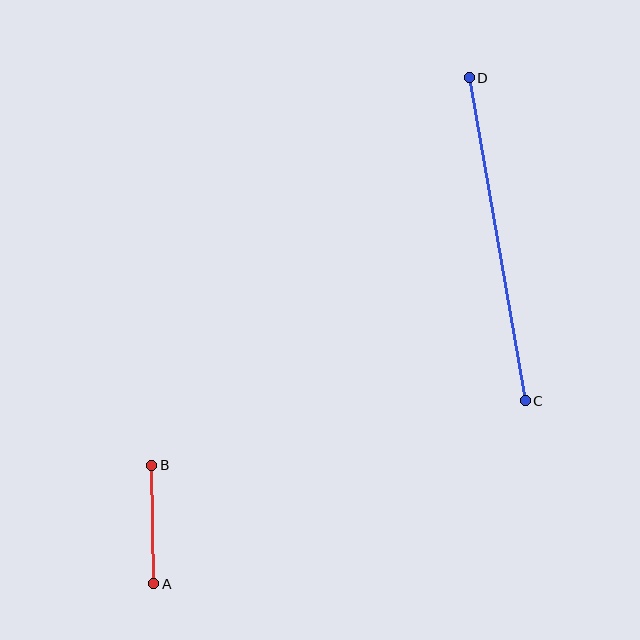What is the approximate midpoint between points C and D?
The midpoint is at approximately (497, 239) pixels.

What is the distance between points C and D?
The distance is approximately 328 pixels.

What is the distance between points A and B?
The distance is approximately 119 pixels.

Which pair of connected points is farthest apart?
Points C and D are farthest apart.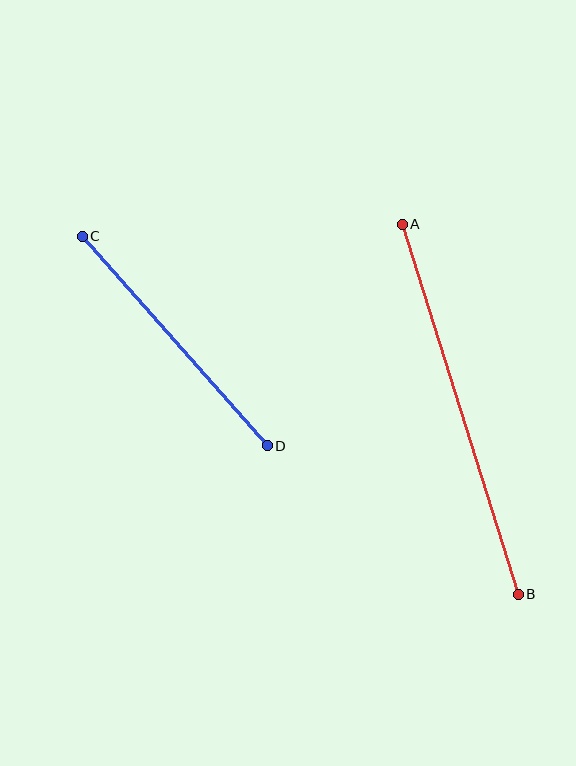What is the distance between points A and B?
The distance is approximately 388 pixels.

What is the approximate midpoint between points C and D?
The midpoint is at approximately (175, 341) pixels.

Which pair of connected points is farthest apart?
Points A and B are farthest apart.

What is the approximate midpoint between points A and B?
The midpoint is at approximately (460, 409) pixels.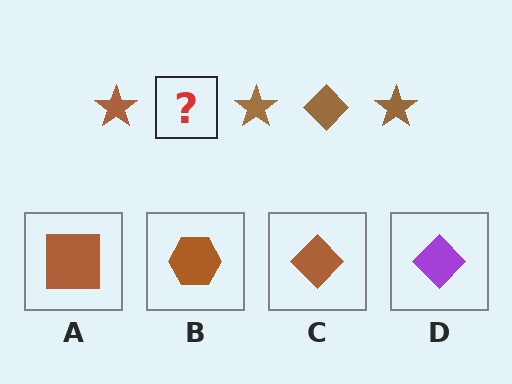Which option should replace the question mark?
Option C.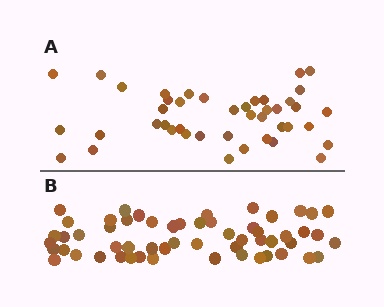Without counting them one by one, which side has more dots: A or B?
Region B (the bottom region) has more dots.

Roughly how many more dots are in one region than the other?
Region B has approximately 15 more dots than region A.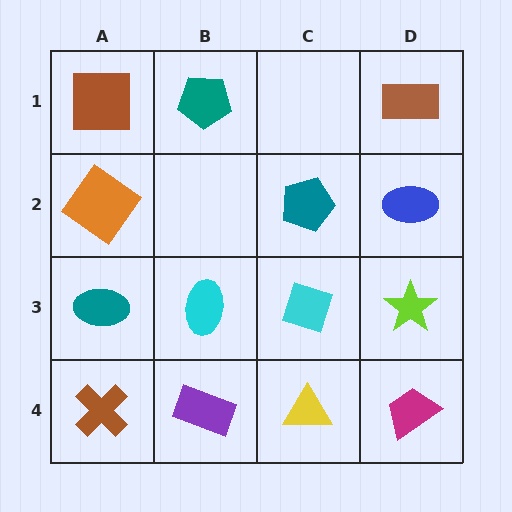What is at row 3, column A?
A teal ellipse.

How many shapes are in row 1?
3 shapes.